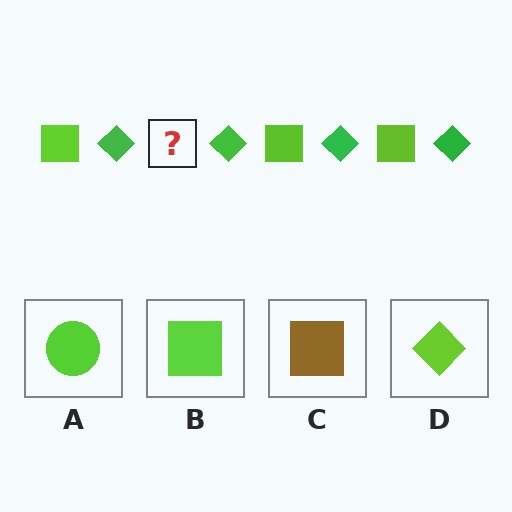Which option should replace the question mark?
Option B.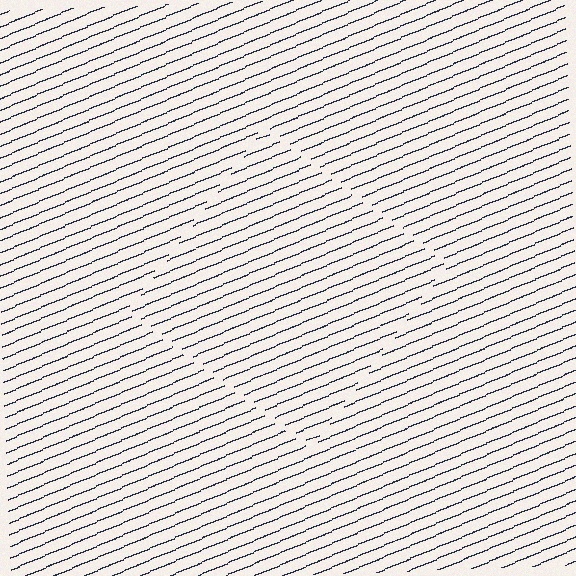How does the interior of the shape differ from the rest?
The interior of the shape contains the same grating, shifted by half a period — the contour is defined by the phase discontinuity where line-ends from the inner and outer gratings abut.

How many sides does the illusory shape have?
4 sides — the line-ends trace a square.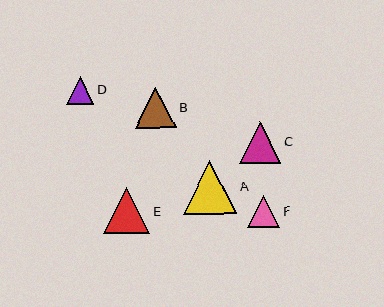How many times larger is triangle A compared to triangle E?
Triangle A is approximately 1.1 times the size of triangle E.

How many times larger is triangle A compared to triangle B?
Triangle A is approximately 1.3 times the size of triangle B.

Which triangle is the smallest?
Triangle D is the smallest with a size of approximately 28 pixels.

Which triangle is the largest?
Triangle A is the largest with a size of approximately 53 pixels.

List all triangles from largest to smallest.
From largest to smallest: A, E, C, B, F, D.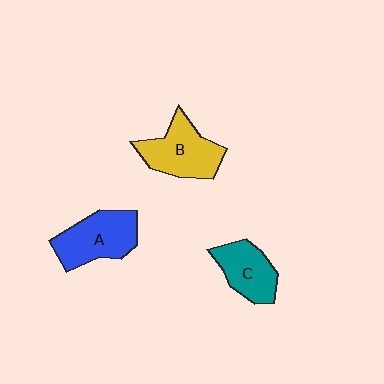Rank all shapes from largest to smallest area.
From largest to smallest: A (blue), B (yellow), C (teal).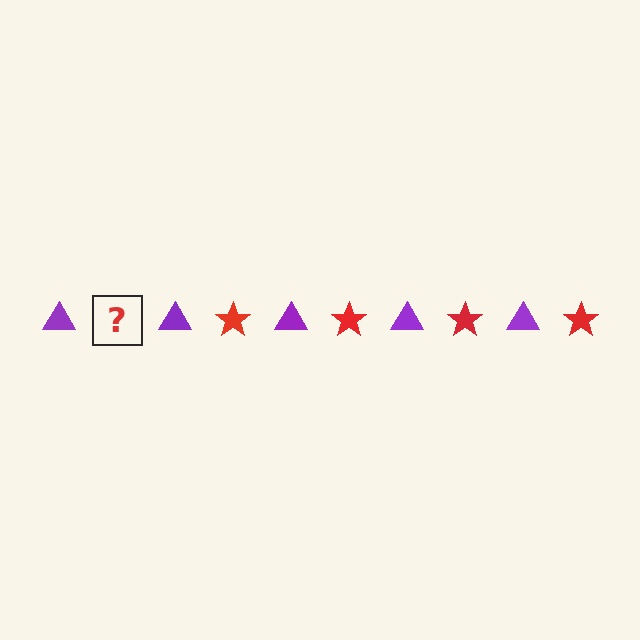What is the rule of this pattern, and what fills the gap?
The rule is that the pattern alternates between purple triangle and red star. The gap should be filled with a red star.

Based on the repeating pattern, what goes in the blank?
The blank should be a red star.